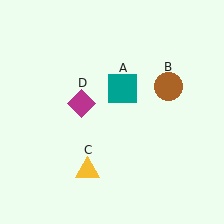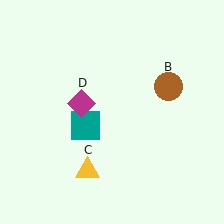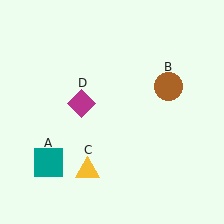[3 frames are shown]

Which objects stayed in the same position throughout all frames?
Brown circle (object B) and yellow triangle (object C) and magenta diamond (object D) remained stationary.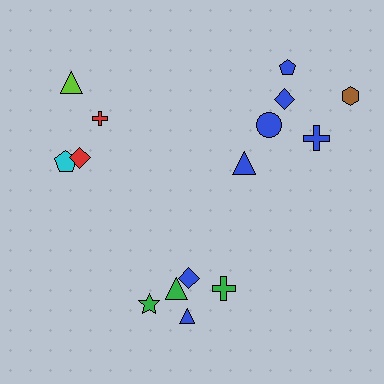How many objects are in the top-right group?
There are 6 objects.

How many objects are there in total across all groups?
There are 15 objects.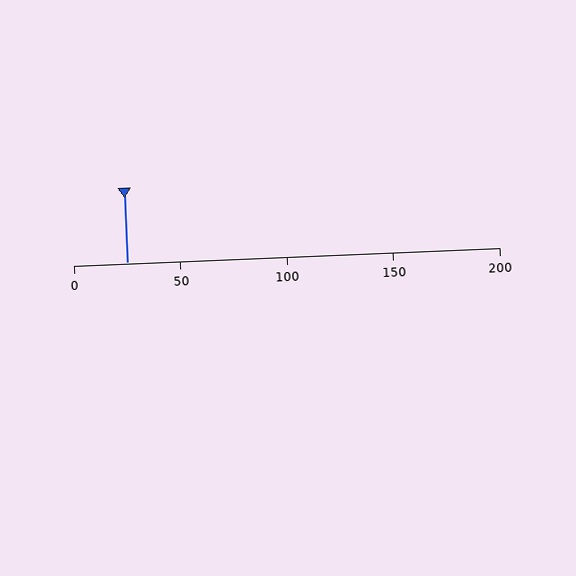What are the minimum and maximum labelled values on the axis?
The axis runs from 0 to 200.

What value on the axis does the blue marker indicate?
The marker indicates approximately 25.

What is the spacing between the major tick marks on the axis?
The major ticks are spaced 50 apart.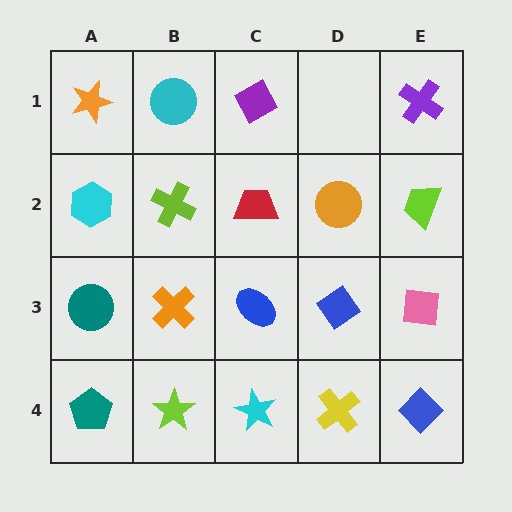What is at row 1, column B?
A cyan circle.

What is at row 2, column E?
A lime trapezoid.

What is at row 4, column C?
A cyan star.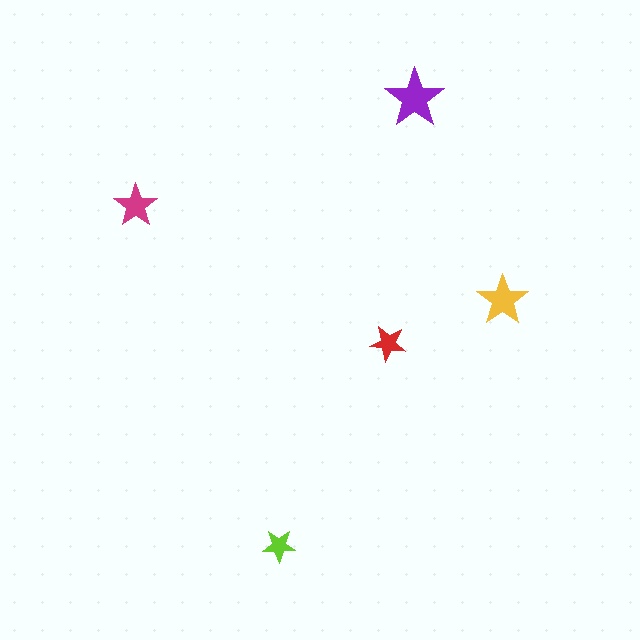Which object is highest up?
The purple star is topmost.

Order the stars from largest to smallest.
the purple one, the yellow one, the magenta one, the red one, the lime one.